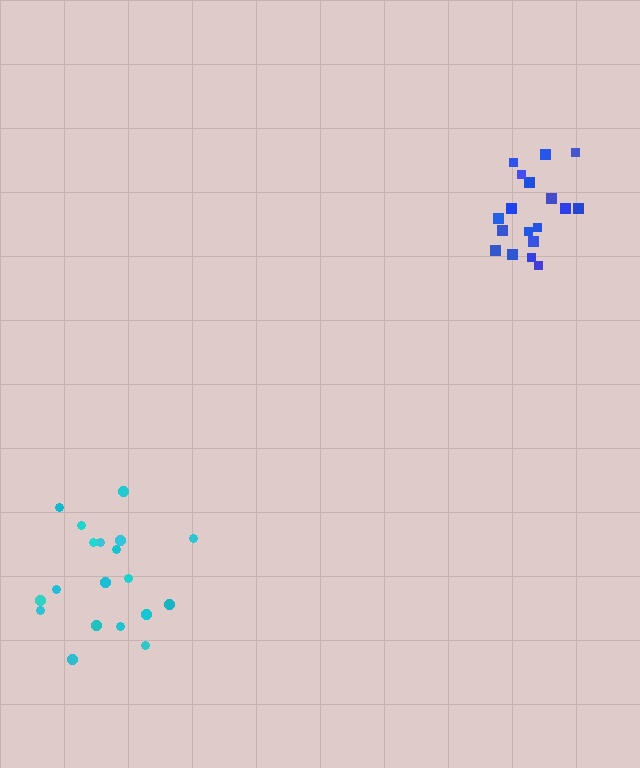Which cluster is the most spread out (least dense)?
Cyan.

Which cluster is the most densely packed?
Blue.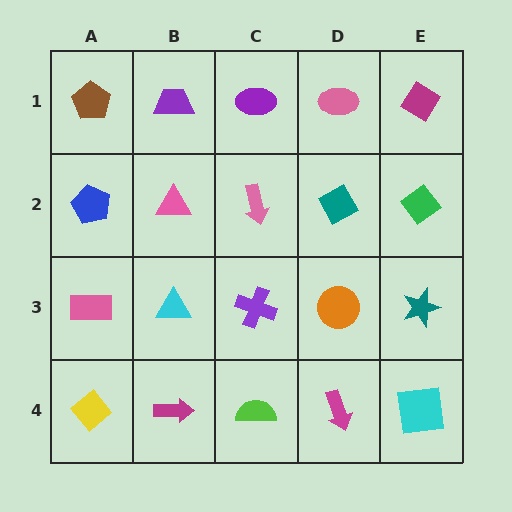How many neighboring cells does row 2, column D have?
4.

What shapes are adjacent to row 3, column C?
A pink arrow (row 2, column C), a lime semicircle (row 4, column C), a cyan triangle (row 3, column B), an orange circle (row 3, column D).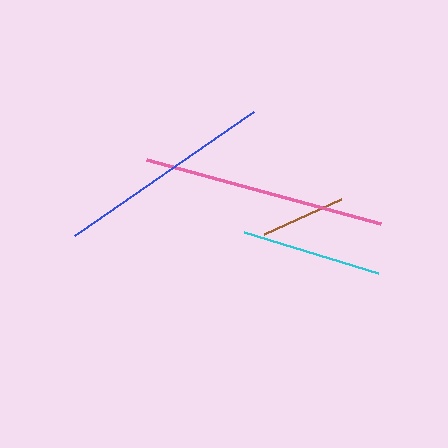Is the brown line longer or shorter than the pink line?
The pink line is longer than the brown line.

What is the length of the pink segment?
The pink segment is approximately 243 pixels long.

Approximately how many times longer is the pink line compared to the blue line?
The pink line is approximately 1.1 times the length of the blue line.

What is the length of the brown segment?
The brown segment is approximately 85 pixels long.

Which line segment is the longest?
The pink line is the longest at approximately 243 pixels.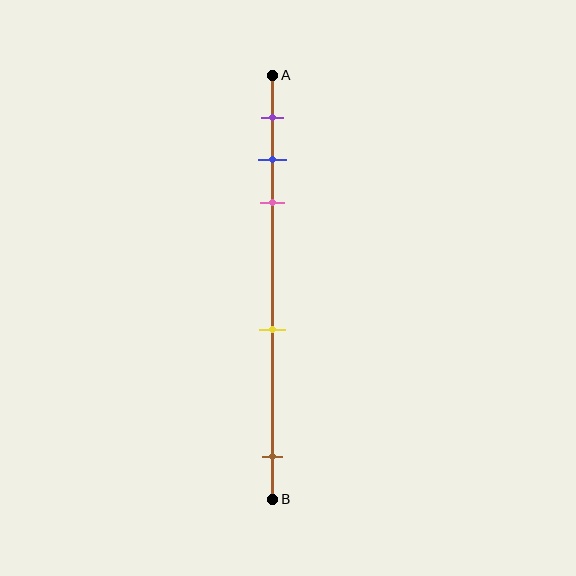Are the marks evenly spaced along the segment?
No, the marks are not evenly spaced.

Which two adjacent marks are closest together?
The blue and pink marks are the closest adjacent pair.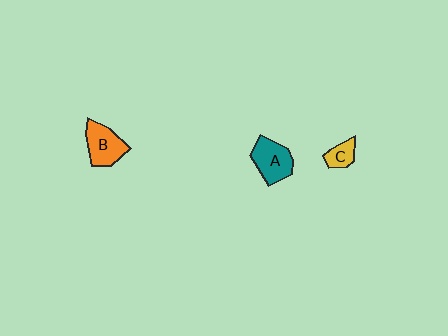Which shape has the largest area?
Shape A (teal).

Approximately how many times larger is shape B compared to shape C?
Approximately 2.0 times.